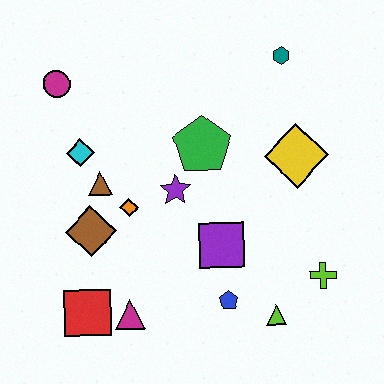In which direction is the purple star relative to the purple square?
The purple star is above the purple square.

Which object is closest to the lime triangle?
The blue pentagon is closest to the lime triangle.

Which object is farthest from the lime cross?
The magenta circle is farthest from the lime cross.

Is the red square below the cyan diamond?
Yes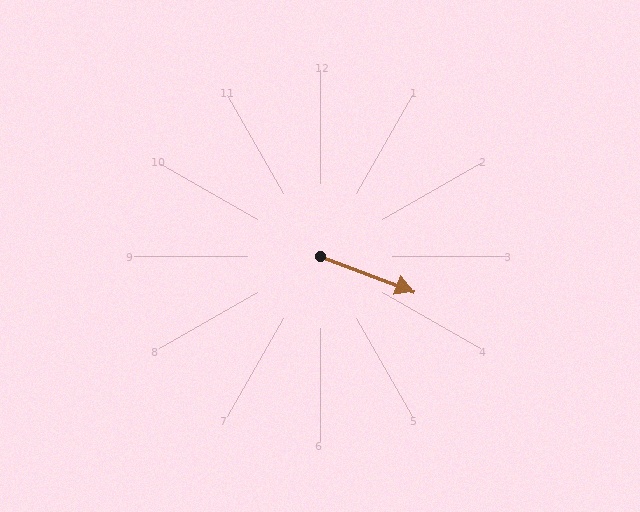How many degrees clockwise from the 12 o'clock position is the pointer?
Approximately 111 degrees.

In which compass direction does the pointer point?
East.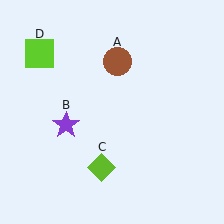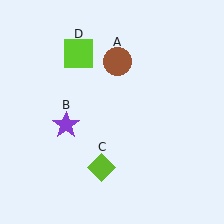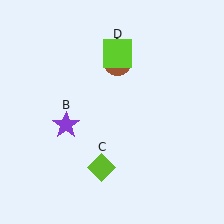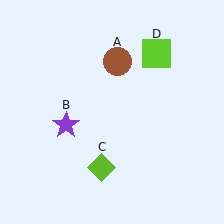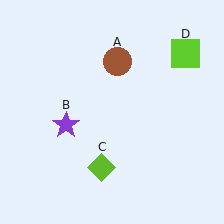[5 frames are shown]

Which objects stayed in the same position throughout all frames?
Brown circle (object A) and purple star (object B) and lime diamond (object C) remained stationary.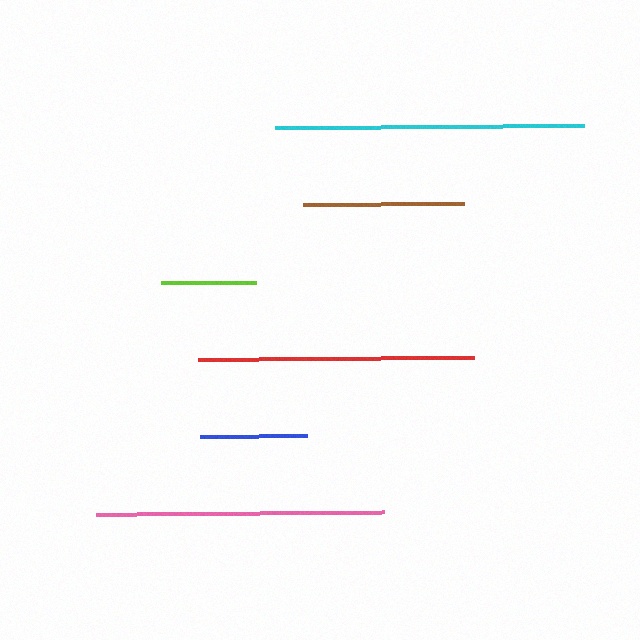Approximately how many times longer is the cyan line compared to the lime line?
The cyan line is approximately 3.3 times the length of the lime line.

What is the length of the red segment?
The red segment is approximately 275 pixels long.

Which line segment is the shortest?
The lime line is the shortest at approximately 95 pixels.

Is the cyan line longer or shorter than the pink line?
The cyan line is longer than the pink line.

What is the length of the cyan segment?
The cyan segment is approximately 308 pixels long.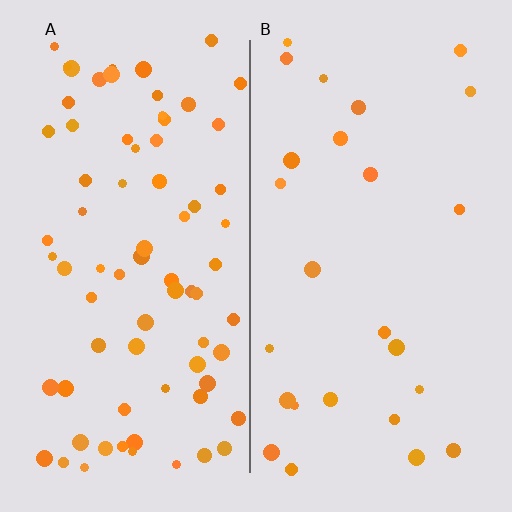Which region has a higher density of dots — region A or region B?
A (the left).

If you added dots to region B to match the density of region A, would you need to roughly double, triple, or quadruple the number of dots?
Approximately triple.